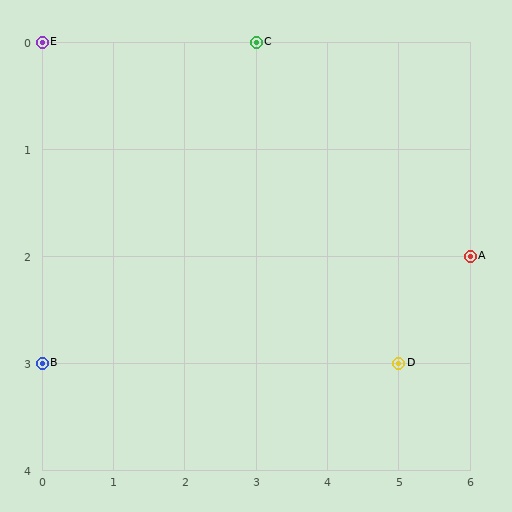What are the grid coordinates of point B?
Point B is at grid coordinates (0, 3).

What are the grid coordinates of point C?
Point C is at grid coordinates (3, 0).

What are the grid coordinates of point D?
Point D is at grid coordinates (5, 3).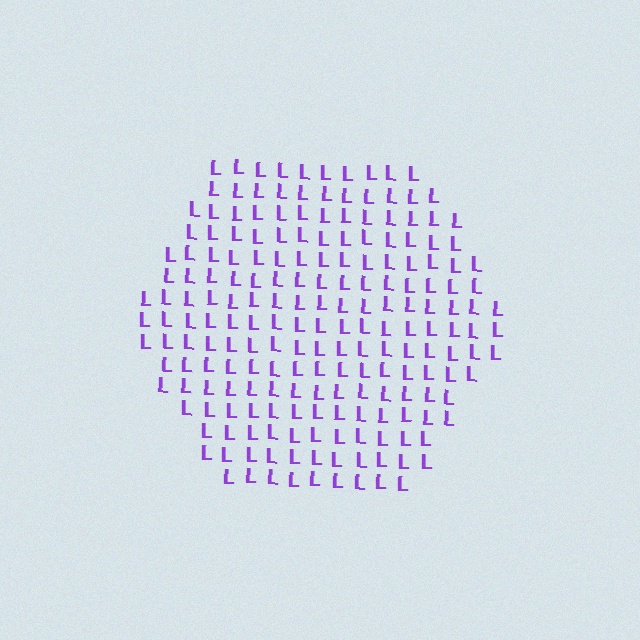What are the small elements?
The small elements are letter L's.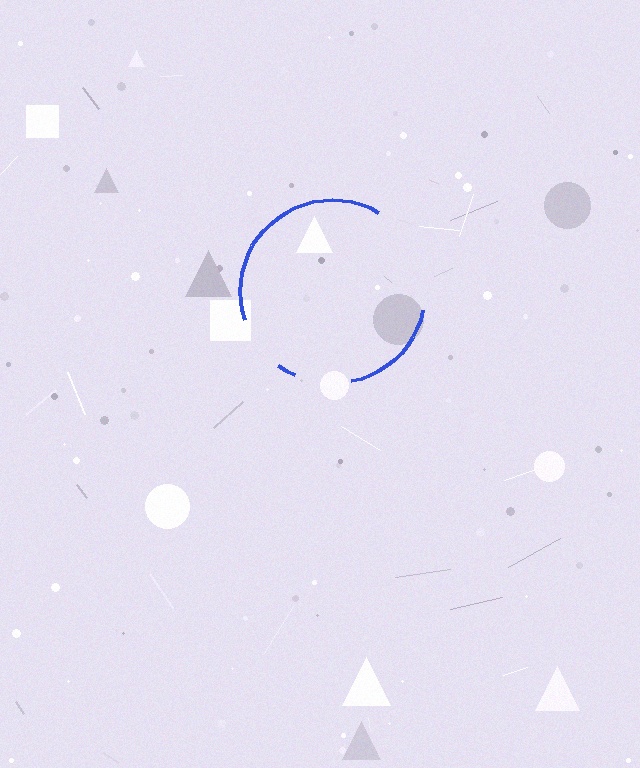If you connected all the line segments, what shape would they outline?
They would outline a circle.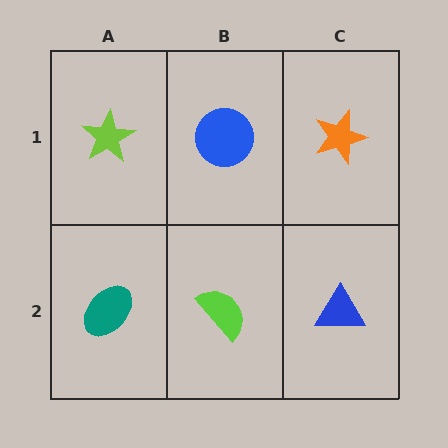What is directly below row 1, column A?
A teal ellipse.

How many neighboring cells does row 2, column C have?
2.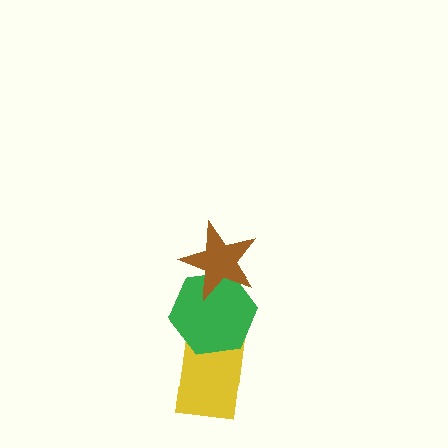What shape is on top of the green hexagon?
The brown star is on top of the green hexagon.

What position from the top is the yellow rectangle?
The yellow rectangle is 3rd from the top.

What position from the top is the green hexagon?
The green hexagon is 2nd from the top.